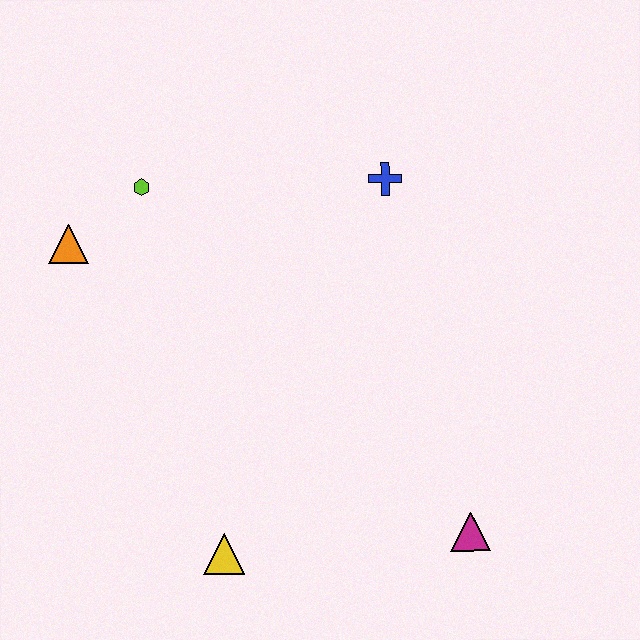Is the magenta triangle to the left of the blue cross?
No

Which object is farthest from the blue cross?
The yellow triangle is farthest from the blue cross.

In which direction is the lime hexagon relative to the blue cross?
The lime hexagon is to the left of the blue cross.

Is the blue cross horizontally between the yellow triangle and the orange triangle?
No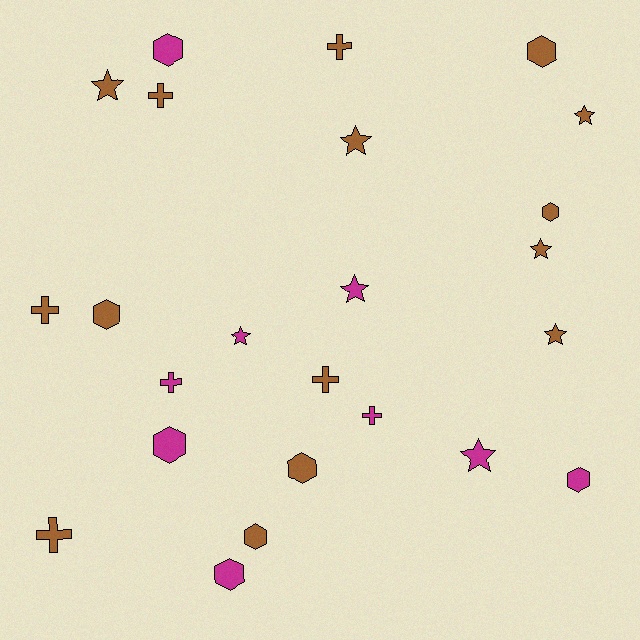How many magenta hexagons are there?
There are 4 magenta hexagons.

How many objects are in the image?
There are 24 objects.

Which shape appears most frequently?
Hexagon, with 9 objects.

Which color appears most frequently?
Brown, with 15 objects.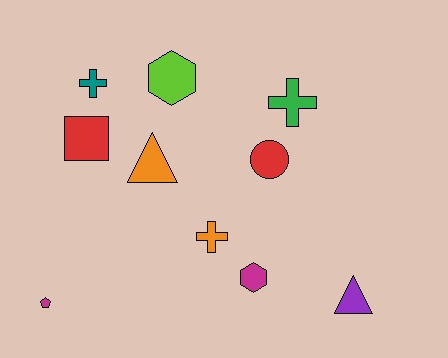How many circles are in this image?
There is 1 circle.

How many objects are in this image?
There are 10 objects.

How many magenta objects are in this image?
There are 2 magenta objects.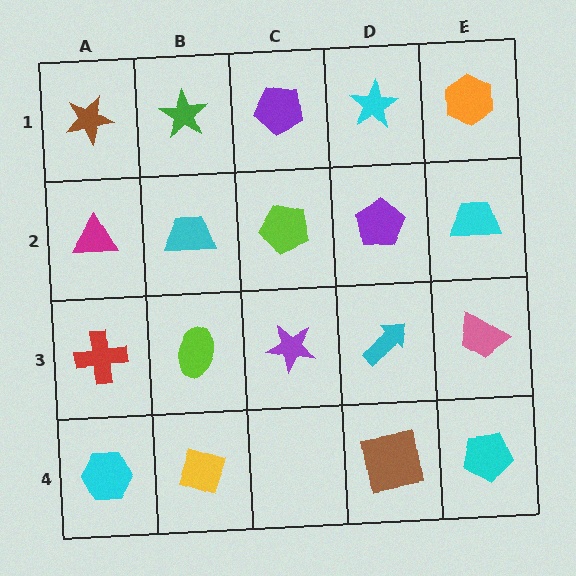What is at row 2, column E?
A cyan trapezoid.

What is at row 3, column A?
A red cross.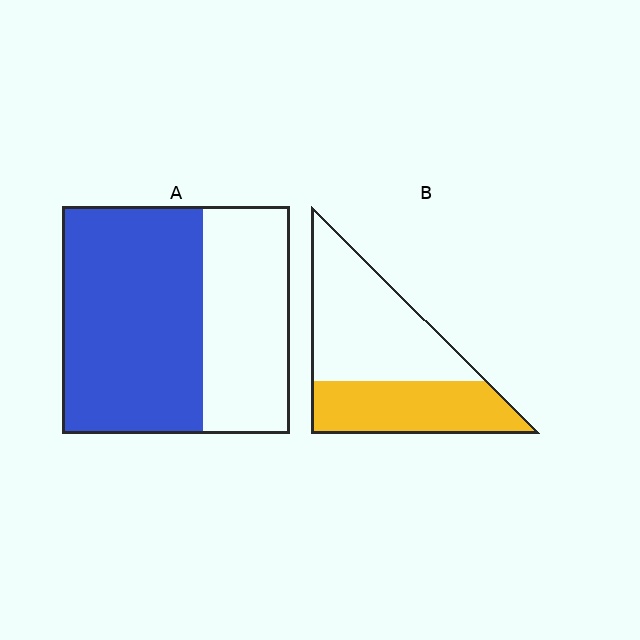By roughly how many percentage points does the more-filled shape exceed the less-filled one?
By roughly 20 percentage points (A over B).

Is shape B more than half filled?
No.